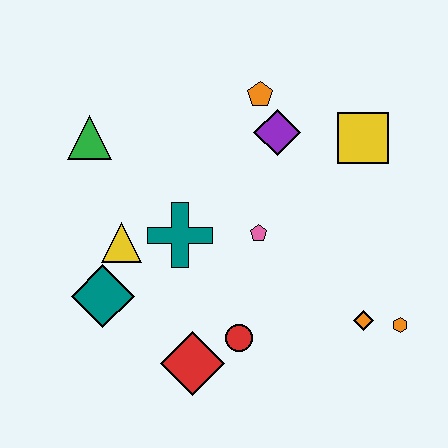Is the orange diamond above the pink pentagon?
No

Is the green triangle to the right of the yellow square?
No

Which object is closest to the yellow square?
The purple diamond is closest to the yellow square.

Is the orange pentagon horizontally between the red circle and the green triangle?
No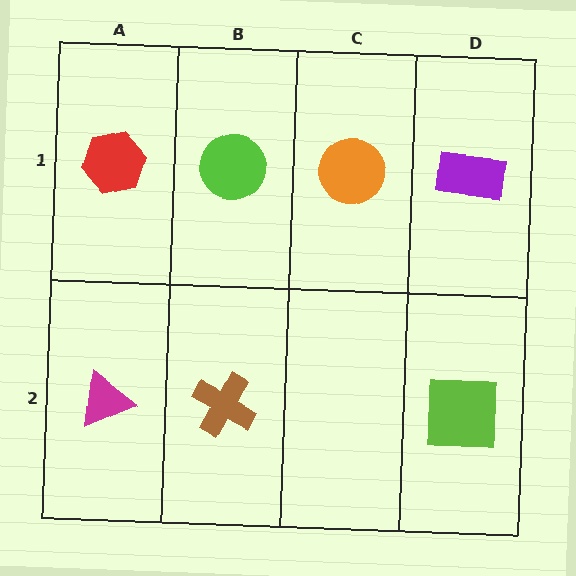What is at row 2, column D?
A lime square.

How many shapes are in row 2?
3 shapes.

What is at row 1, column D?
A purple rectangle.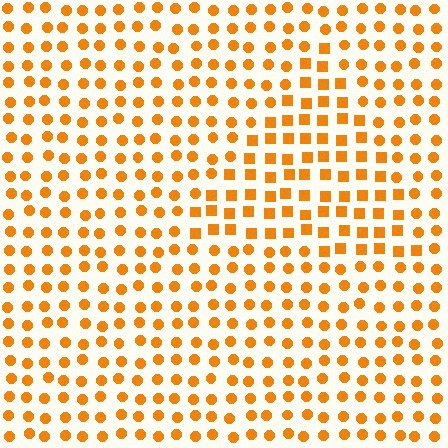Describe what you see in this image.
The image is filled with small orange elements arranged in a uniform grid. A triangle-shaped region contains squares, while the surrounding area contains circles. The boundary is defined purely by the change in element shape.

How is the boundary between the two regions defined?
The boundary is defined by a change in element shape: squares inside vs. circles outside. All elements share the same color and spacing.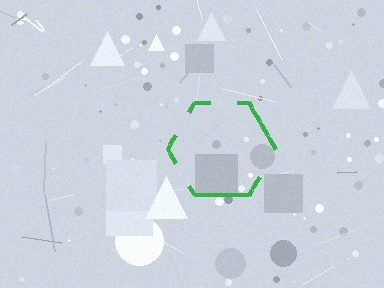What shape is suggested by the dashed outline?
The dashed outline suggests a hexagon.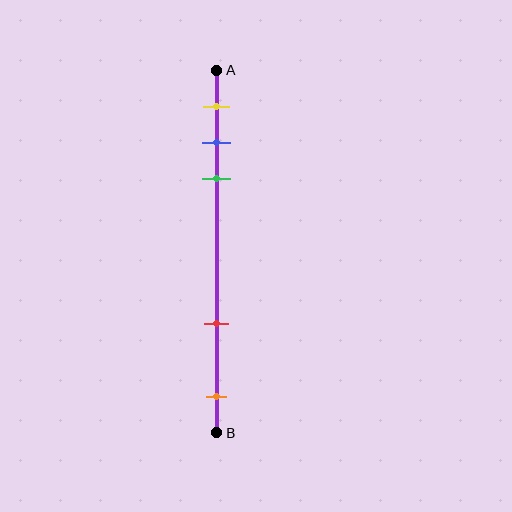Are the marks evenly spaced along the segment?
No, the marks are not evenly spaced.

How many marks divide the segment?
There are 5 marks dividing the segment.